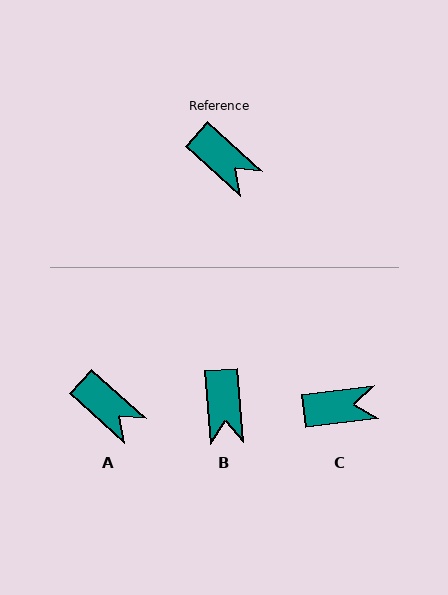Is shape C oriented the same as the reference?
No, it is off by about 49 degrees.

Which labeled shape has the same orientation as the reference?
A.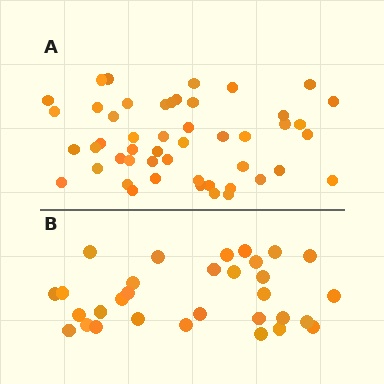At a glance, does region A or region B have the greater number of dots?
Region A (the top region) has more dots.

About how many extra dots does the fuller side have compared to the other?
Region A has approximately 20 more dots than region B.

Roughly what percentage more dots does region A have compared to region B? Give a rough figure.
About 60% more.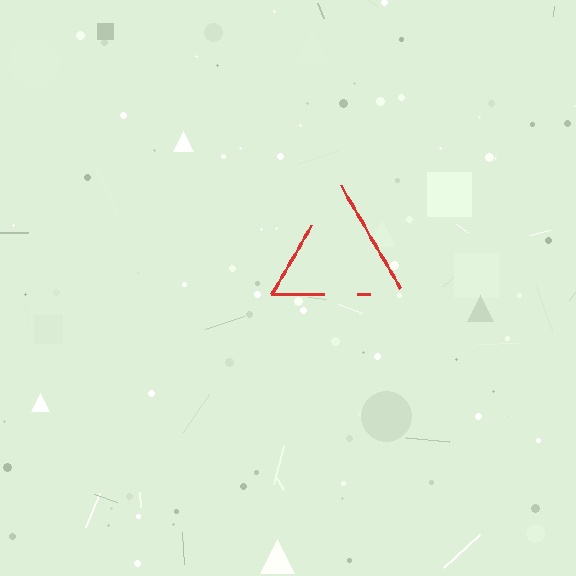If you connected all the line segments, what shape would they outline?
They would outline a triangle.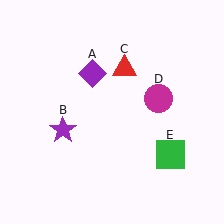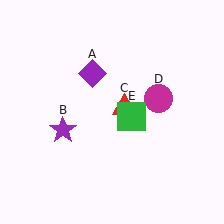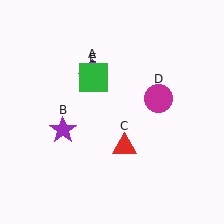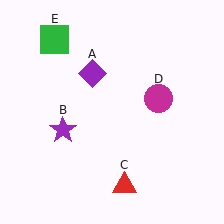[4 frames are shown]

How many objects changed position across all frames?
2 objects changed position: red triangle (object C), green square (object E).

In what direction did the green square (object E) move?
The green square (object E) moved up and to the left.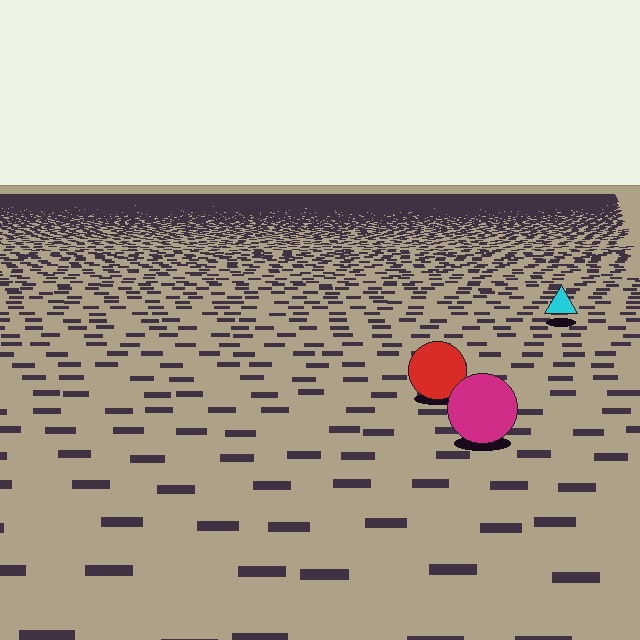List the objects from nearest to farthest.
From nearest to farthest: the magenta circle, the red circle, the cyan triangle.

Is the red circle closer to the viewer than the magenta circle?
No. The magenta circle is closer — you can tell from the texture gradient: the ground texture is coarser near it.